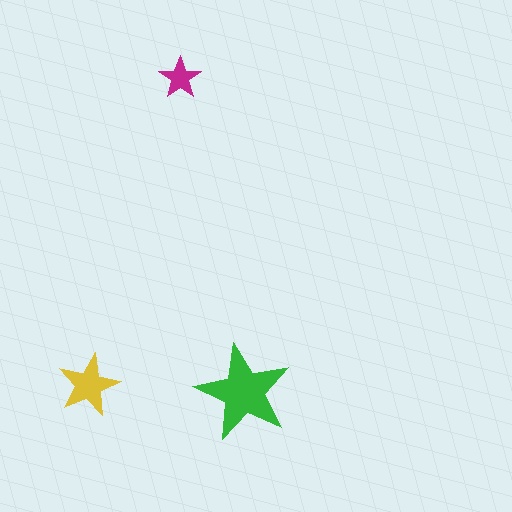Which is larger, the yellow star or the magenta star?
The yellow one.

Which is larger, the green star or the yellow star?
The green one.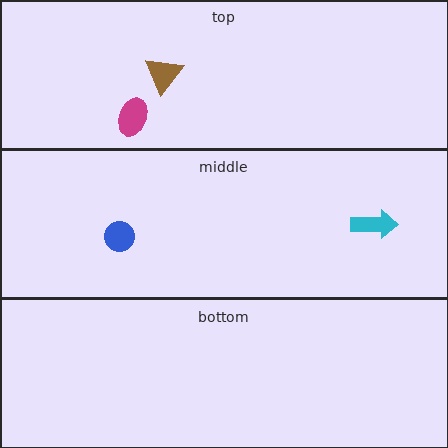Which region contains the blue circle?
The middle region.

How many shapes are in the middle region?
2.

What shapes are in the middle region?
The blue circle, the cyan arrow.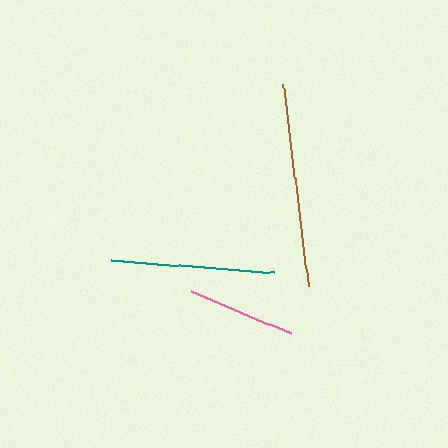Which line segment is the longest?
The brown line is the longest at approximately 203 pixels.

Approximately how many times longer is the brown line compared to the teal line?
The brown line is approximately 1.2 times the length of the teal line.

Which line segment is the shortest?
The pink line is the shortest at approximately 108 pixels.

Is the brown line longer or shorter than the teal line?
The brown line is longer than the teal line.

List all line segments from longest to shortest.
From longest to shortest: brown, teal, pink.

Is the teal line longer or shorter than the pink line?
The teal line is longer than the pink line.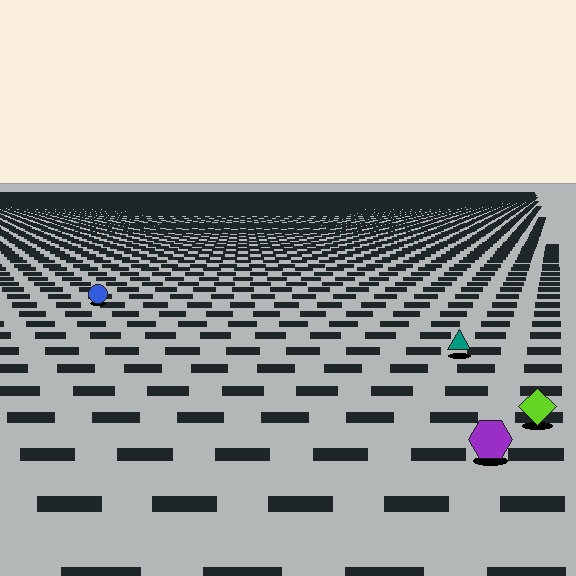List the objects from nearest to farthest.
From nearest to farthest: the purple hexagon, the lime diamond, the teal triangle, the blue circle.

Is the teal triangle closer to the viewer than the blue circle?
Yes. The teal triangle is closer — you can tell from the texture gradient: the ground texture is coarser near it.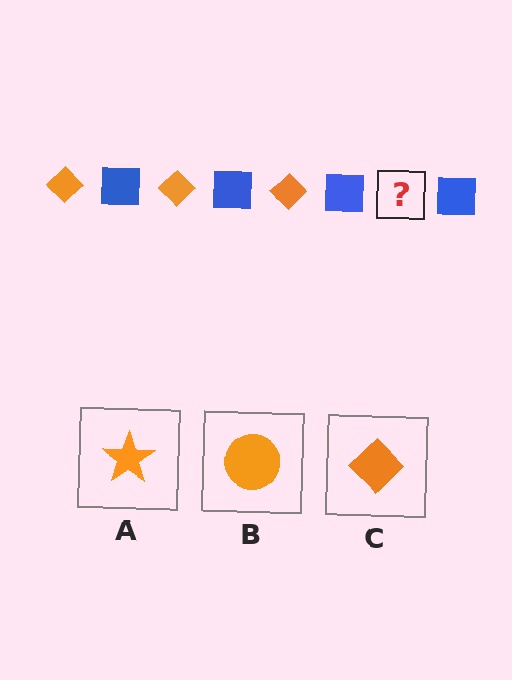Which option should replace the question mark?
Option C.